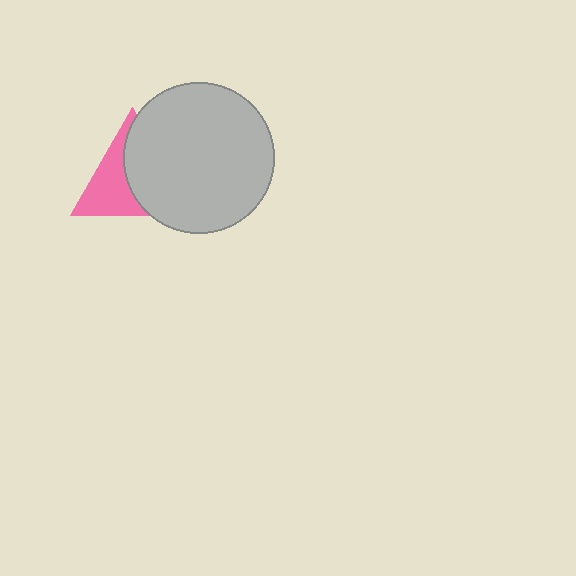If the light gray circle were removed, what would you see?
You would see the complete pink triangle.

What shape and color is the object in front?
The object in front is a light gray circle.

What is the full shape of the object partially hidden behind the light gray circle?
The partially hidden object is a pink triangle.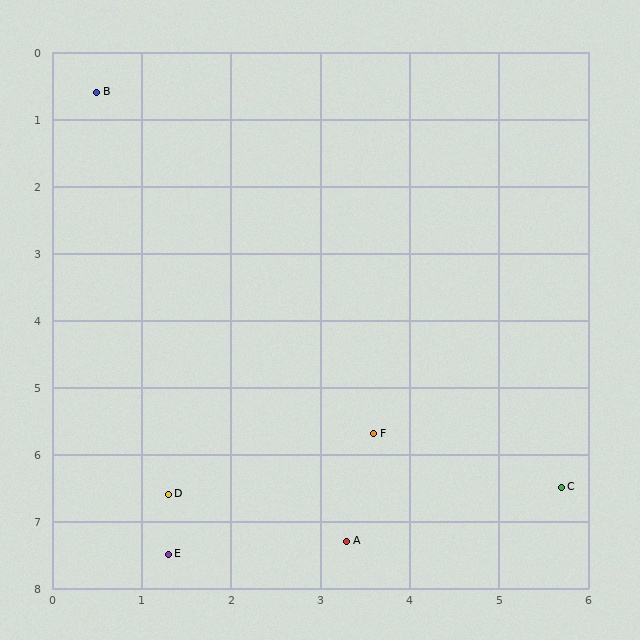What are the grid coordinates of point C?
Point C is at approximately (5.7, 6.5).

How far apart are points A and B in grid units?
Points A and B are about 7.3 grid units apart.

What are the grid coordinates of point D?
Point D is at approximately (1.3, 6.6).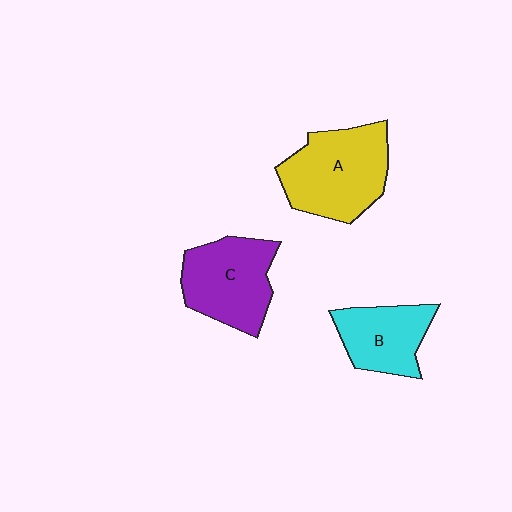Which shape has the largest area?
Shape A (yellow).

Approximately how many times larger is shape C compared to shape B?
Approximately 1.3 times.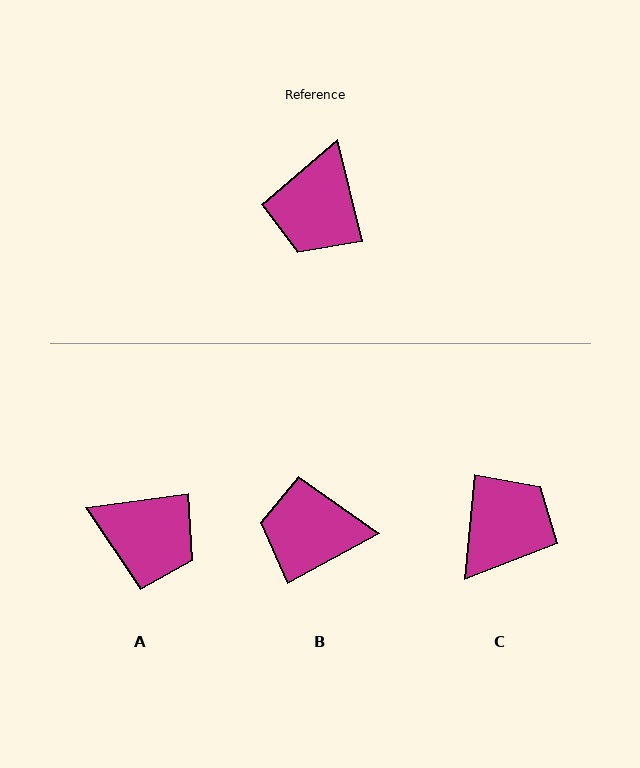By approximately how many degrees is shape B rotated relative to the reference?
Approximately 76 degrees clockwise.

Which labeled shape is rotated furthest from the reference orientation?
C, about 160 degrees away.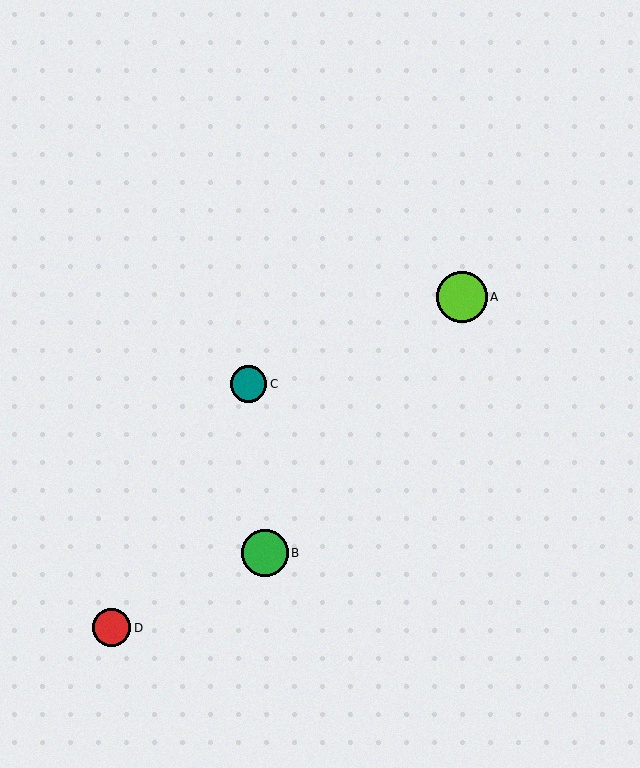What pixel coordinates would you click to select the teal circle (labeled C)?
Click at (249, 384) to select the teal circle C.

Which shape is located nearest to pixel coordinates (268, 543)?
The green circle (labeled B) at (265, 553) is nearest to that location.